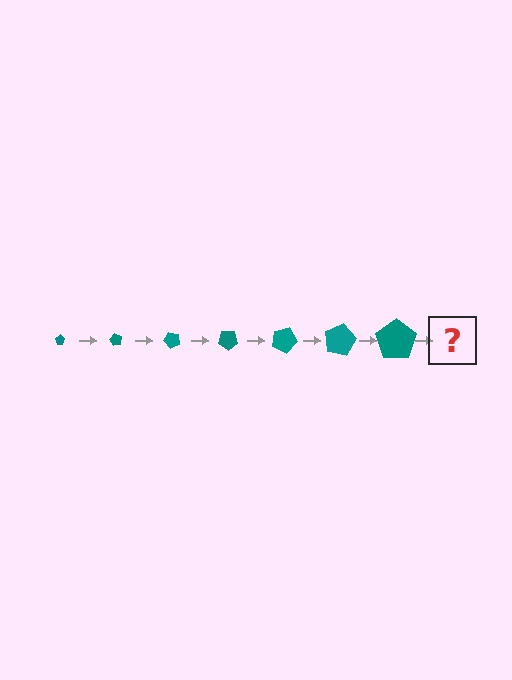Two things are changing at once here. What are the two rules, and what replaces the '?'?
The two rules are that the pentagon grows larger each step and it rotates 60 degrees each step. The '?' should be a pentagon, larger than the previous one and rotated 420 degrees from the start.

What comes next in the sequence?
The next element should be a pentagon, larger than the previous one and rotated 420 degrees from the start.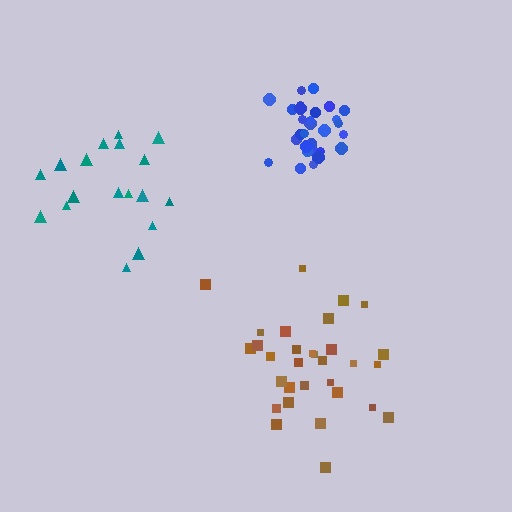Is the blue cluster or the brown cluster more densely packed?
Blue.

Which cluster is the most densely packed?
Blue.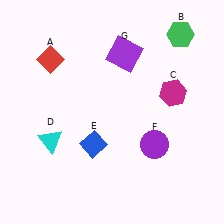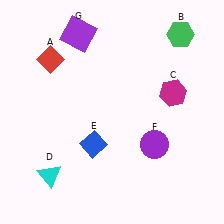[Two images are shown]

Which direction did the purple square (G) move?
The purple square (G) moved left.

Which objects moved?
The objects that moved are: the cyan triangle (D), the purple square (G).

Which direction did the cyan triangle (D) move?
The cyan triangle (D) moved down.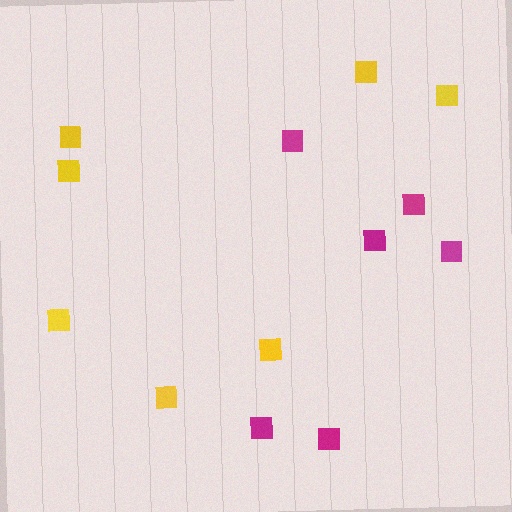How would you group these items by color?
There are 2 groups: one group of yellow squares (7) and one group of magenta squares (6).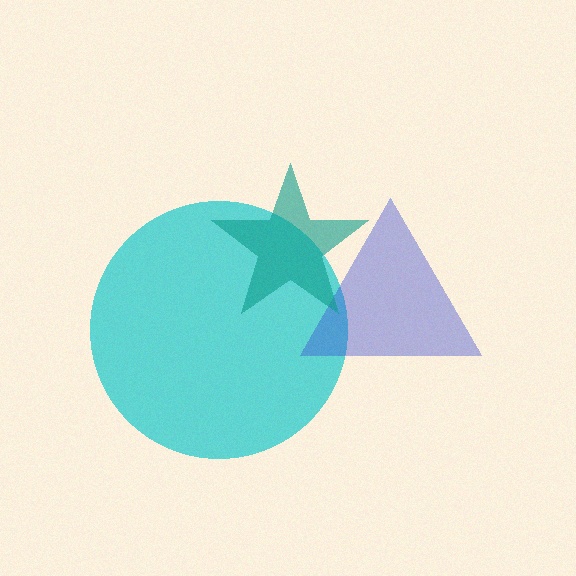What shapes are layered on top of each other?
The layered shapes are: a cyan circle, a blue triangle, a teal star.